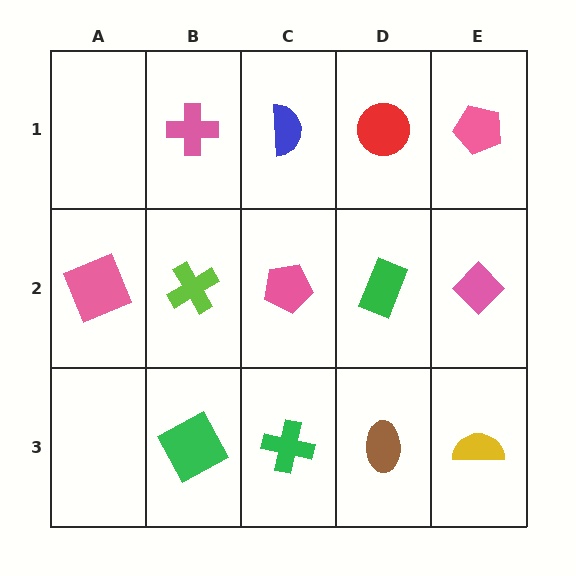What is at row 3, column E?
A yellow semicircle.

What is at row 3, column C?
A green cross.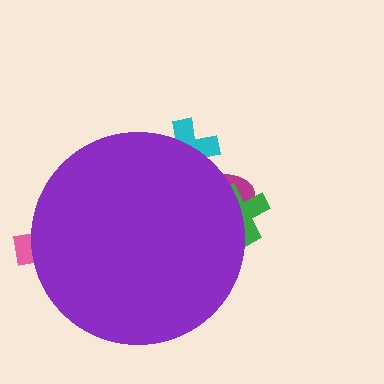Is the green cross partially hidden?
Yes, the green cross is partially hidden behind the purple circle.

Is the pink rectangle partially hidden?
Yes, the pink rectangle is partially hidden behind the purple circle.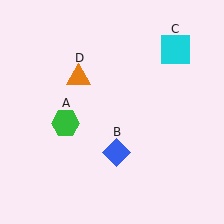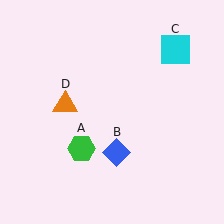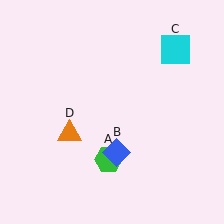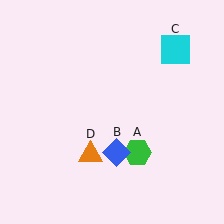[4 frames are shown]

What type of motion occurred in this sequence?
The green hexagon (object A), orange triangle (object D) rotated counterclockwise around the center of the scene.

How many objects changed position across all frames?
2 objects changed position: green hexagon (object A), orange triangle (object D).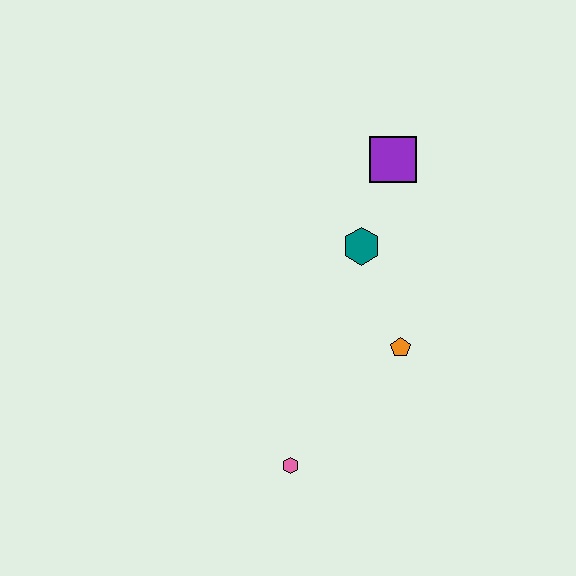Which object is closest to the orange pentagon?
The teal hexagon is closest to the orange pentagon.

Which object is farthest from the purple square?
The pink hexagon is farthest from the purple square.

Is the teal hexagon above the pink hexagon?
Yes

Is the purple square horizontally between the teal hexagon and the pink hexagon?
No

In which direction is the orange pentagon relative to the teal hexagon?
The orange pentagon is below the teal hexagon.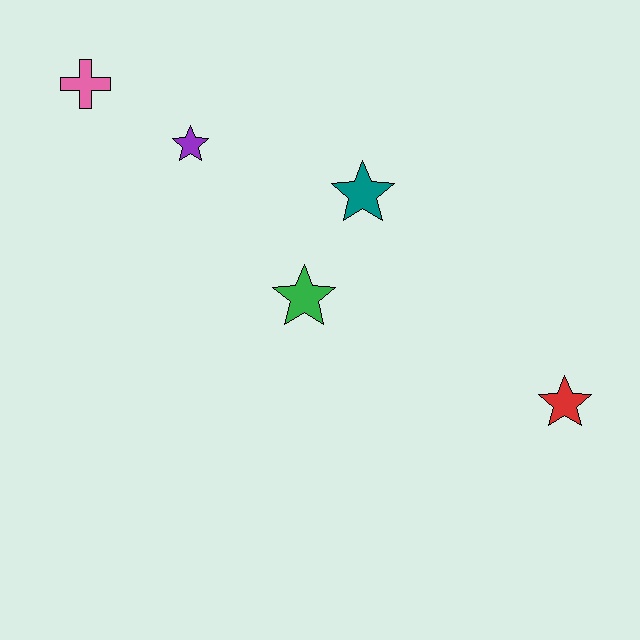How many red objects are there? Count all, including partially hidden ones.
There is 1 red object.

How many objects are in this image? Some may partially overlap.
There are 5 objects.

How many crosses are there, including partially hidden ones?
There is 1 cross.